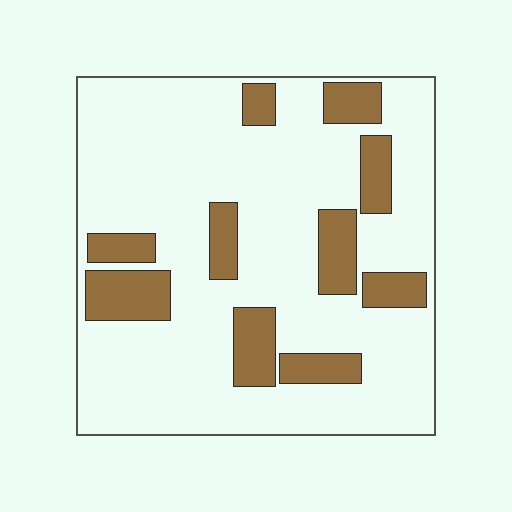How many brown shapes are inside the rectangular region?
10.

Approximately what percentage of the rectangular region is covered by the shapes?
Approximately 20%.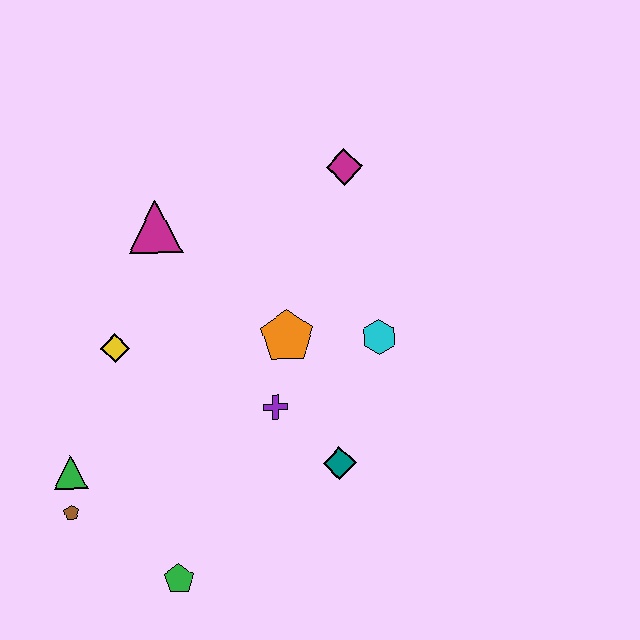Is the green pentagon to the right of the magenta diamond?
No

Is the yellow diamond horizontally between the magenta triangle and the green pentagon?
No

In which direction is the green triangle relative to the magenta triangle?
The green triangle is below the magenta triangle.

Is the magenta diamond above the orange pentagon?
Yes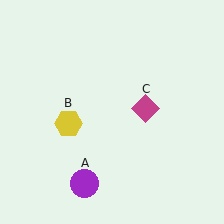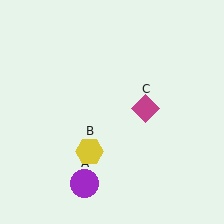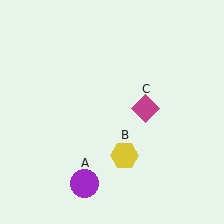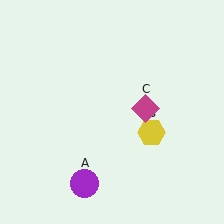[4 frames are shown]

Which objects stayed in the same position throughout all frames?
Purple circle (object A) and magenta diamond (object C) remained stationary.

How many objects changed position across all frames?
1 object changed position: yellow hexagon (object B).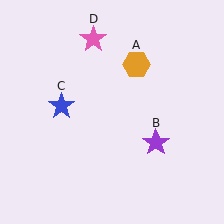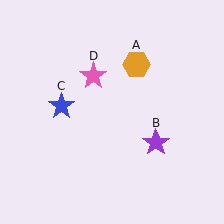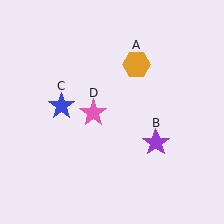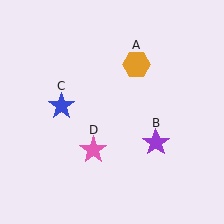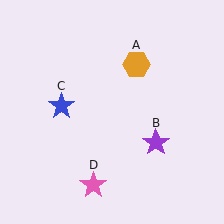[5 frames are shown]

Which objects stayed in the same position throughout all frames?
Orange hexagon (object A) and purple star (object B) and blue star (object C) remained stationary.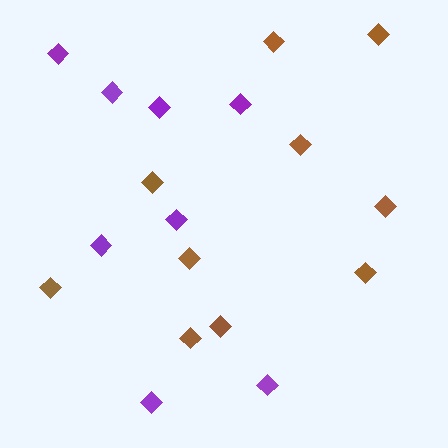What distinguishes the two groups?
There are 2 groups: one group of brown diamonds (10) and one group of purple diamonds (8).